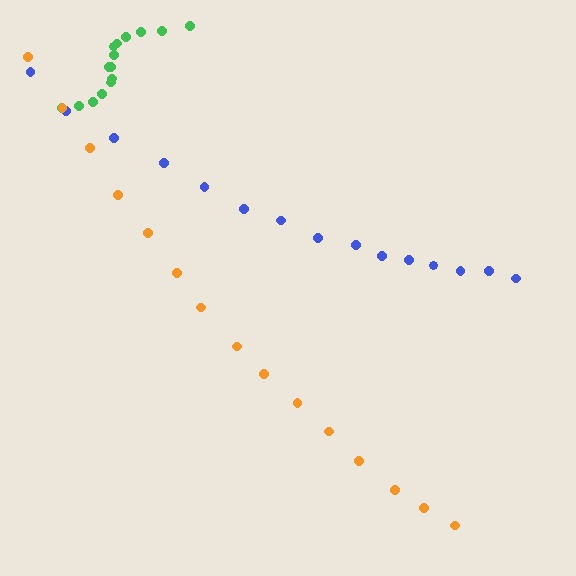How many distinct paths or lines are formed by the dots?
There are 3 distinct paths.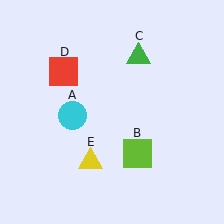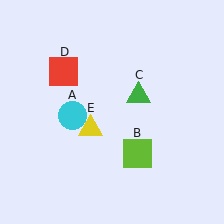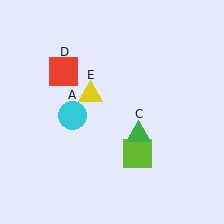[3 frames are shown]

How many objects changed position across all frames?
2 objects changed position: green triangle (object C), yellow triangle (object E).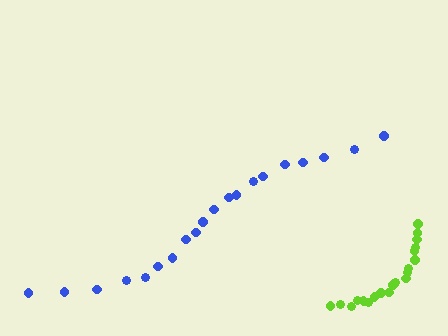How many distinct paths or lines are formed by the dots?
There are 2 distinct paths.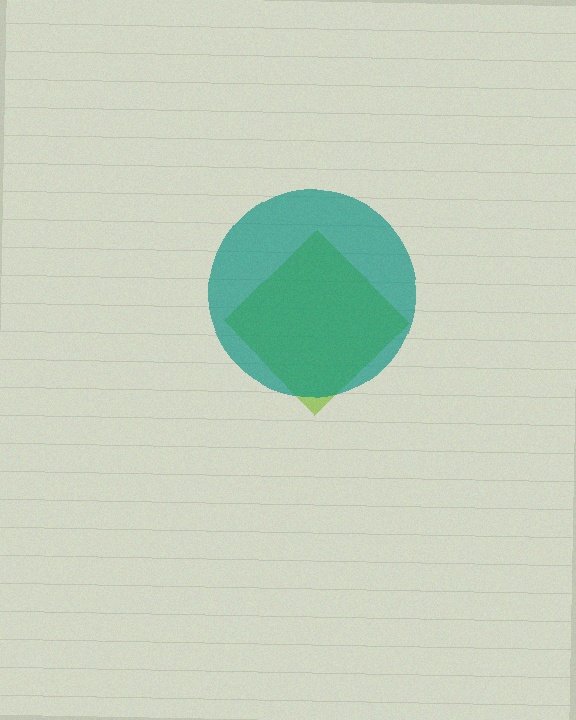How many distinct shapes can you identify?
There are 2 distinct shapes: a lime diamond, a teal circle.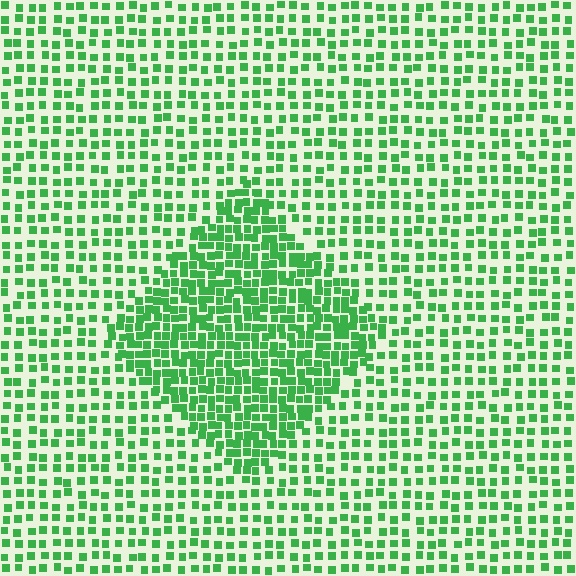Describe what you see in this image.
The image contains small green elements arranged at two different densities. A diamond-shaped region is visible where the elements are more densely packed than the surrounding area.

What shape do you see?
I see a diamond.